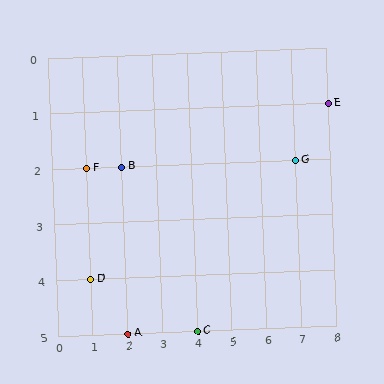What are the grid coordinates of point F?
Point F is at grid coordinates (1, 2).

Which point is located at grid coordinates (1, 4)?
Point D is at (1, 4).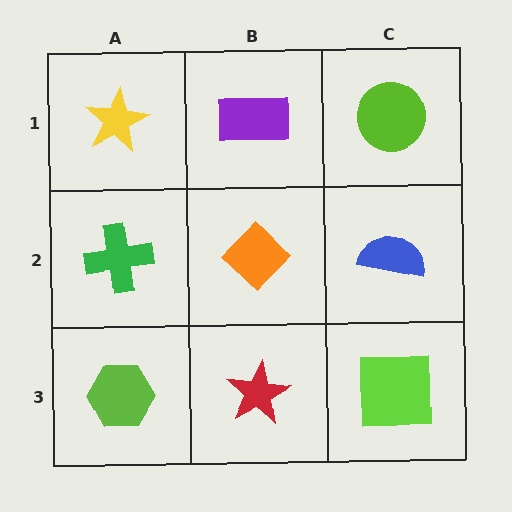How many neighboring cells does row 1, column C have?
2.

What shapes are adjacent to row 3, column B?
An orange diamond (row 2, column B), a lime hexagon (row 3, column A), a lime square (row 3, column C).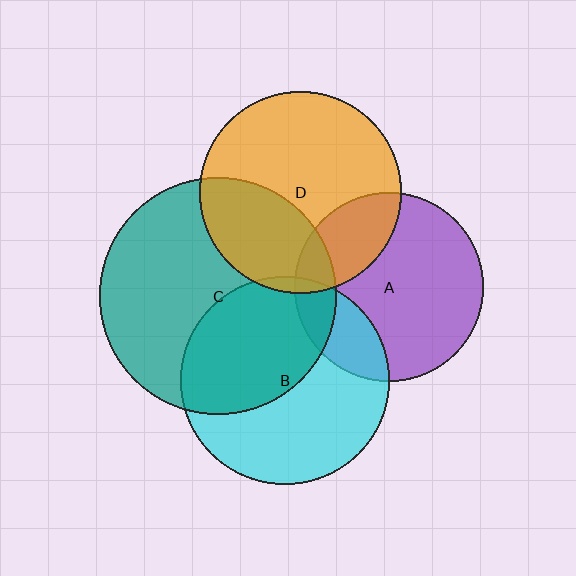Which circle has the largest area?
Circle C (teal).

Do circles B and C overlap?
Yes.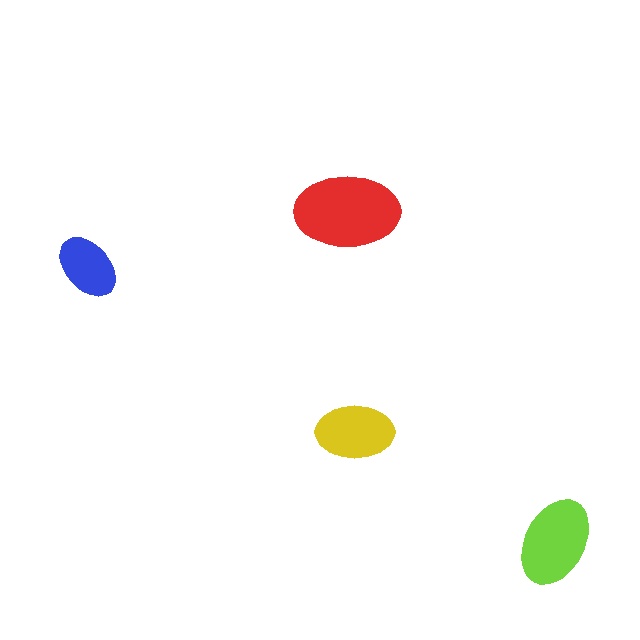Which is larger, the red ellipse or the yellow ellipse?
The red one.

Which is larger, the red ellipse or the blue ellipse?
The red one.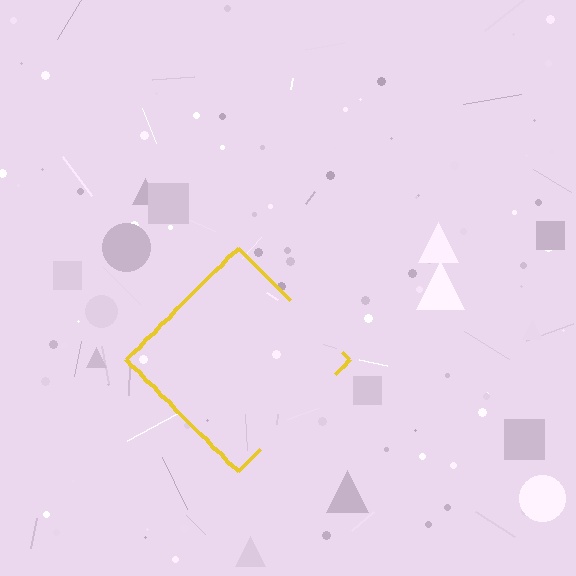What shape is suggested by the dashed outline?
The dashed outline suggests a diamond.